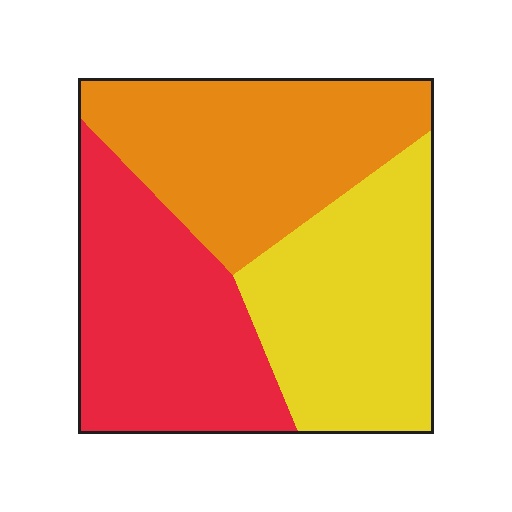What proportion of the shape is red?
Red takes up about one third (1/3) of the shape.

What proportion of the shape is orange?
Orange covers roughly 35% of the shape.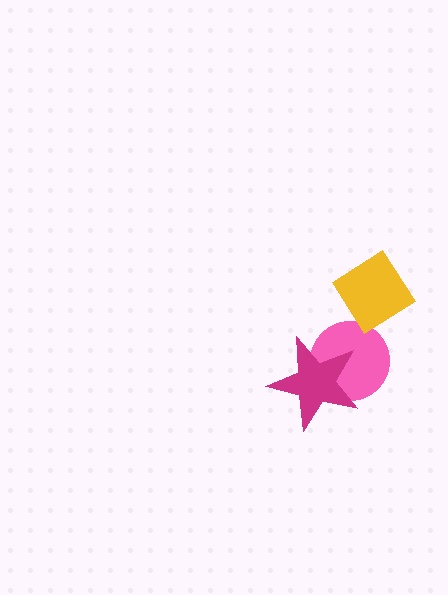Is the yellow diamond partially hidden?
No, no other shape covers it.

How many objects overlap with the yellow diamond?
0 objects overlap with the yellow diamond.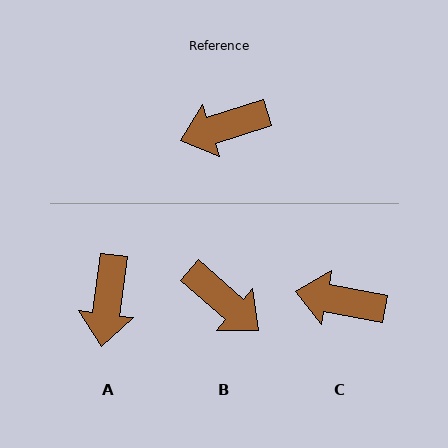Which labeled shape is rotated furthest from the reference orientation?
B, about 121 degrees away.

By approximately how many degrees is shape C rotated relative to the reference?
Approximately 29 degrees clockwise.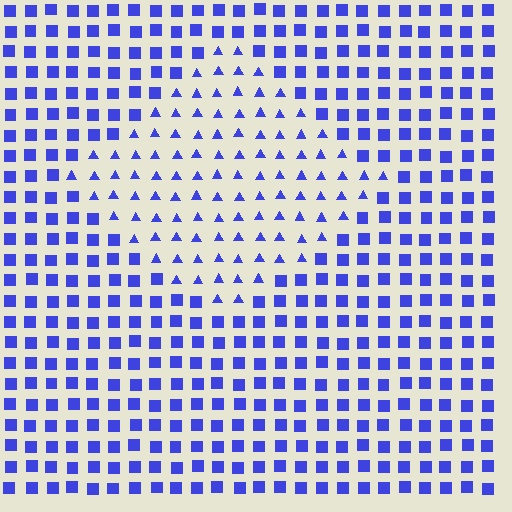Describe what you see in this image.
The image is filled with small blue elements arranged in a uniform grid. A diamond-shaped region contains triangles, while the surrounding area contains squares. The boundary is defined purely by the change in element shape.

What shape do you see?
I see a diamond.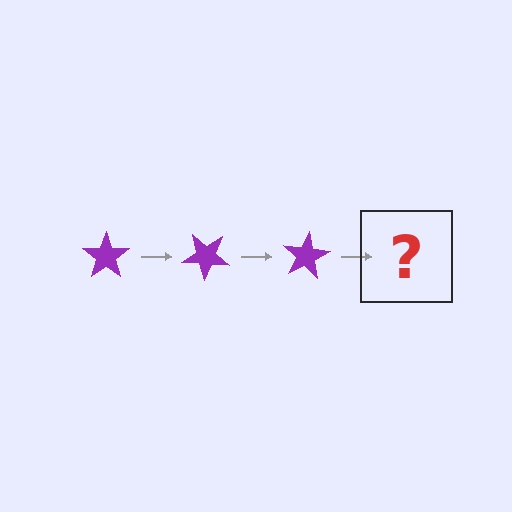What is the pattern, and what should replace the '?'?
The pattern is that the star rotates 40 degrees each step. The '?' should be a purple star rotated 120 degrees.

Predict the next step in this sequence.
The next step is a purple star rotated 120 degrees.